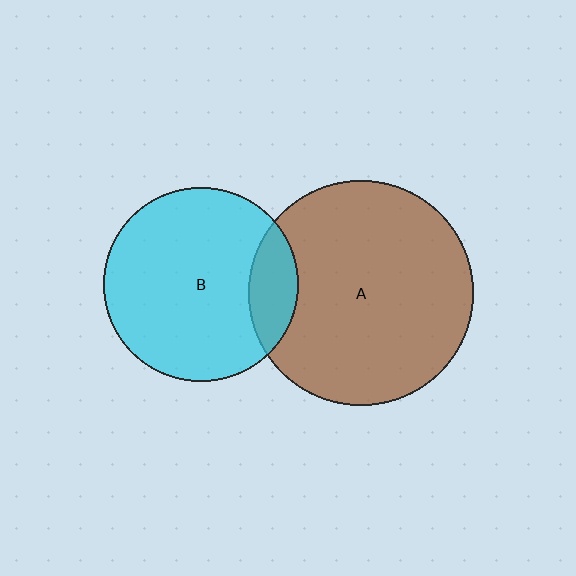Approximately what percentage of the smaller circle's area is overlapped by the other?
Approximately 15%.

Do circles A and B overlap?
Yes.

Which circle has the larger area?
Circle A (brown).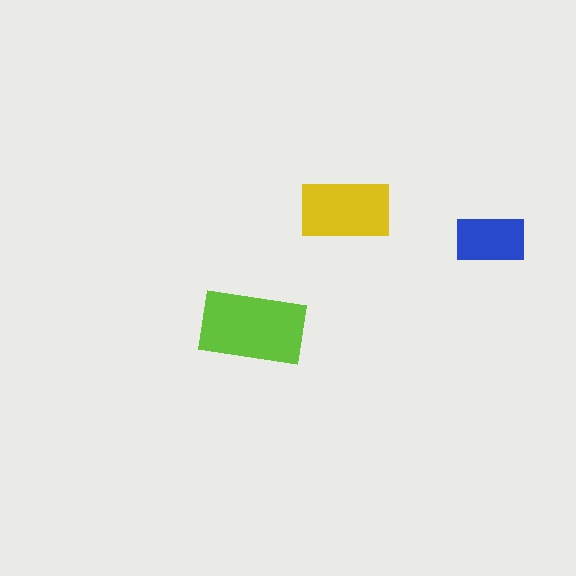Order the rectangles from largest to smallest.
the lime one, the yellow one, the blue one.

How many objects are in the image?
There are 3 objects in the image.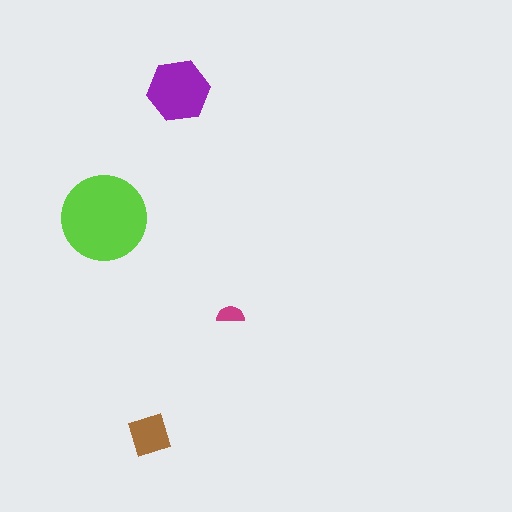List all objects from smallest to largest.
The magenta semicircle, the brown diamond, the purple hexagon, the lime circle.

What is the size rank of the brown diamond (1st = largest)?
3rd.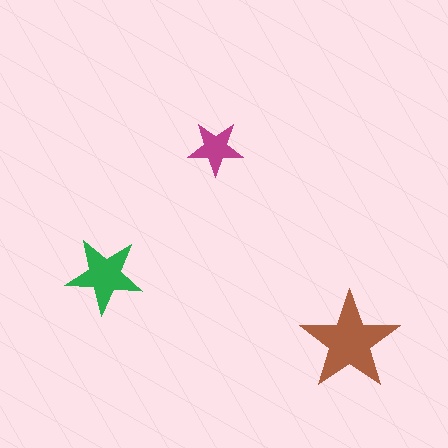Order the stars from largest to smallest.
the brown one, the green one, the magenta one.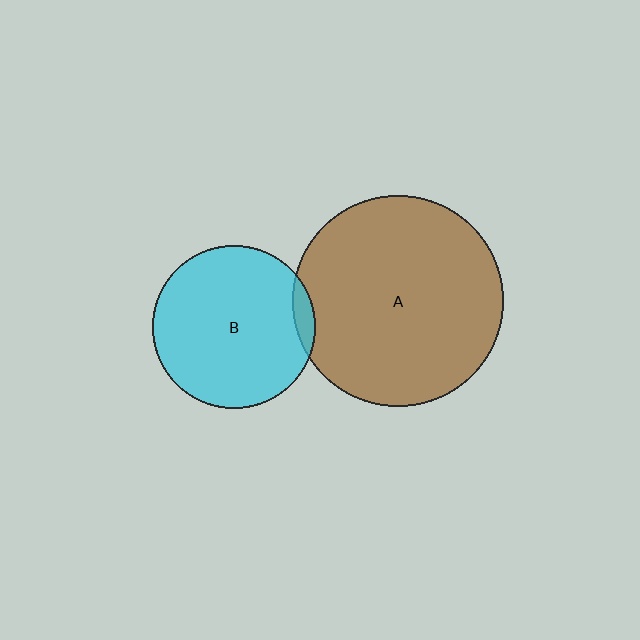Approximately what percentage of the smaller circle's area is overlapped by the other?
Approximately 5%.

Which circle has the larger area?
Circle A (brown).